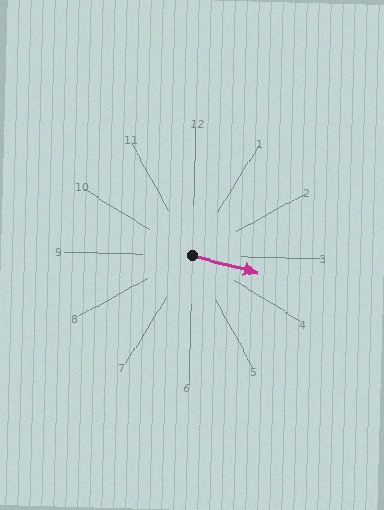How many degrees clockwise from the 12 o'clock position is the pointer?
Approximately 104 degrees.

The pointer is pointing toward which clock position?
Roughly 3 o'clock.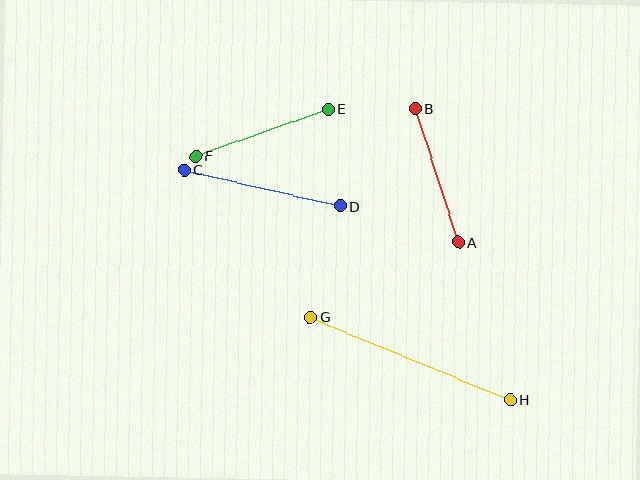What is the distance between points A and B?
The distance is approximately 140 pixels.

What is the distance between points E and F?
The distance is approximately 141 pixels.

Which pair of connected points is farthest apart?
Points G and H are farthest apart.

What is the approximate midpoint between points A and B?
The midpoint is at approximately (437, 176) pixels.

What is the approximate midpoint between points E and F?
The midpoint is at approximately (262, 133) pixels.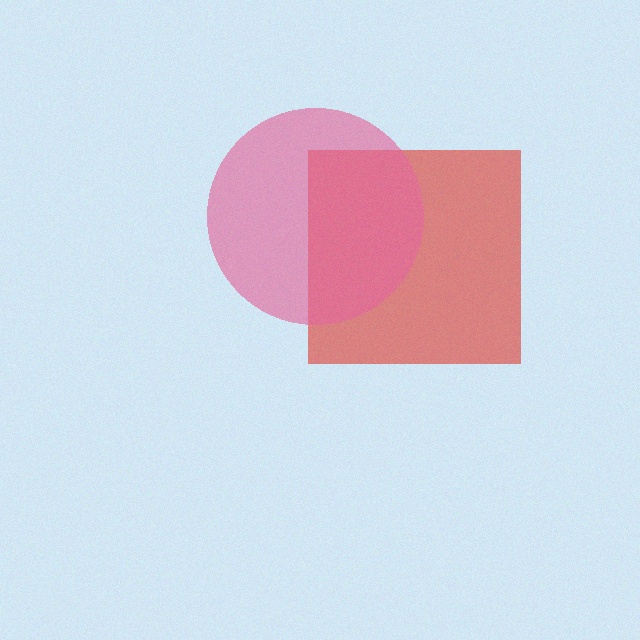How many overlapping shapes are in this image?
There are 2 overlapping shapes in the image.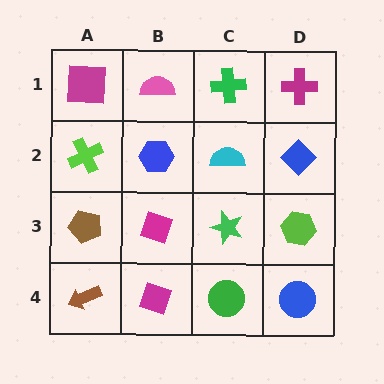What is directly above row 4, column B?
A magenta diamond.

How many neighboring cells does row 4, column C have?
3.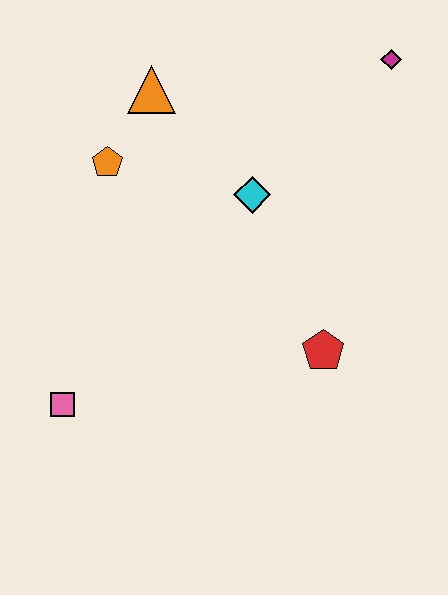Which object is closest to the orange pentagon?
The orange triangle is closest to the orange pentagon.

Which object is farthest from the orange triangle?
The pink square is farthest from the orange triangle.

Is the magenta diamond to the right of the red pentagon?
Yes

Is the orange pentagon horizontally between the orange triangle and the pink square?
Yes